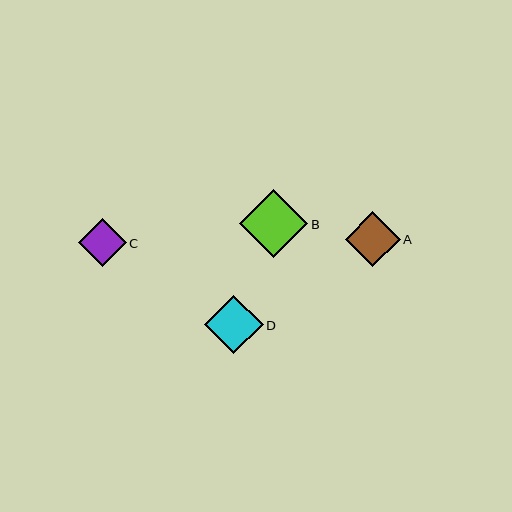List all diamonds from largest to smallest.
From largest to smallest: B, D, A, C.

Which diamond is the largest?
Diamond B is the largest with a size of approximately 69 pixels.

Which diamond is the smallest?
Diamond C is the smallest with a size of approximately 47 pixels.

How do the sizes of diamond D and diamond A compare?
Diamond D and diamond A are approximately the same size.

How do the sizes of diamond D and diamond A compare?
Diamond D and diamond A are approximately the same size.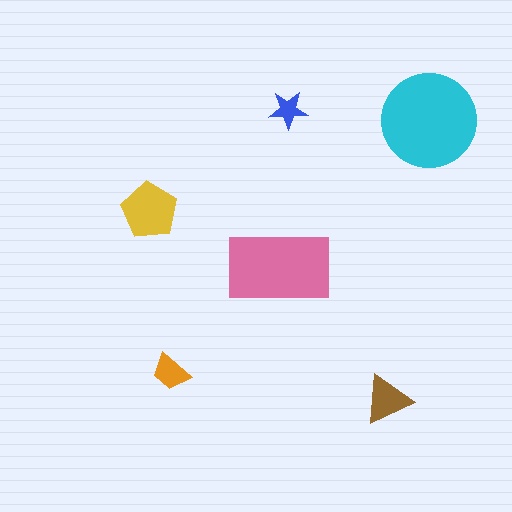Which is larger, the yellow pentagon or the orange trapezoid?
The yellow pentagon.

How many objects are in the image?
There are 6 objects in the image.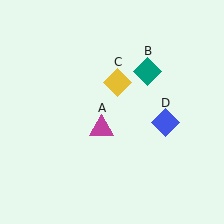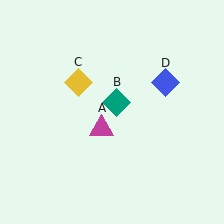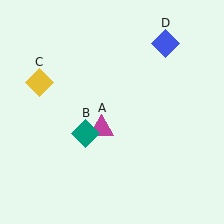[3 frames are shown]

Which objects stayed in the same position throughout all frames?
Magenta triangle (object A) remained stationary.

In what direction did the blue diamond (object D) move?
The blue diamond (object D) moved up.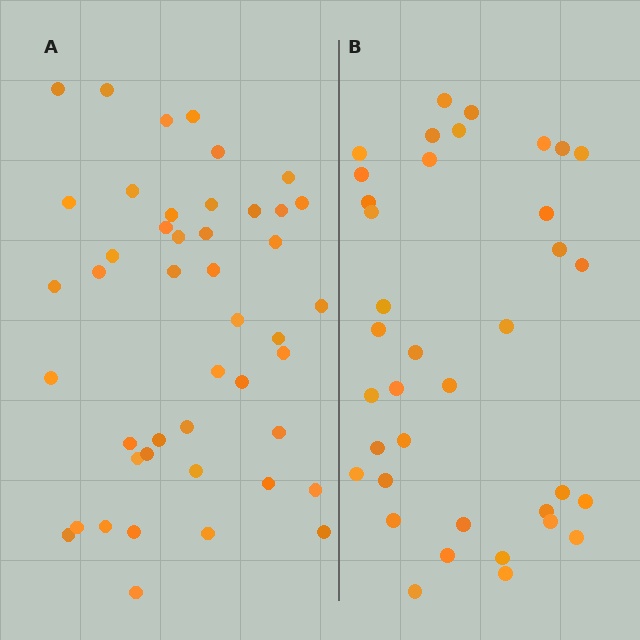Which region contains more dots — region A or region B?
Region A (the left region) has more dots.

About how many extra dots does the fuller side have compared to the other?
Region A has roughly 8 or so more dots than region B.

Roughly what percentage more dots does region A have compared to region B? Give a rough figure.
About 20% more.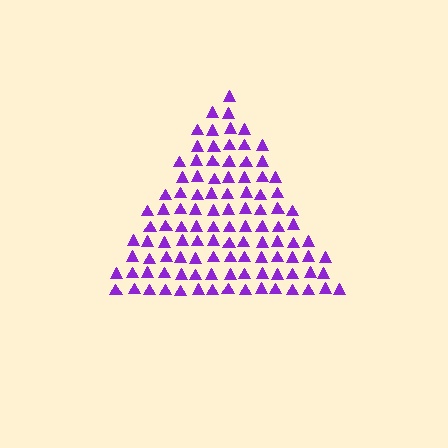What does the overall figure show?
The overall figure shows a triangle.